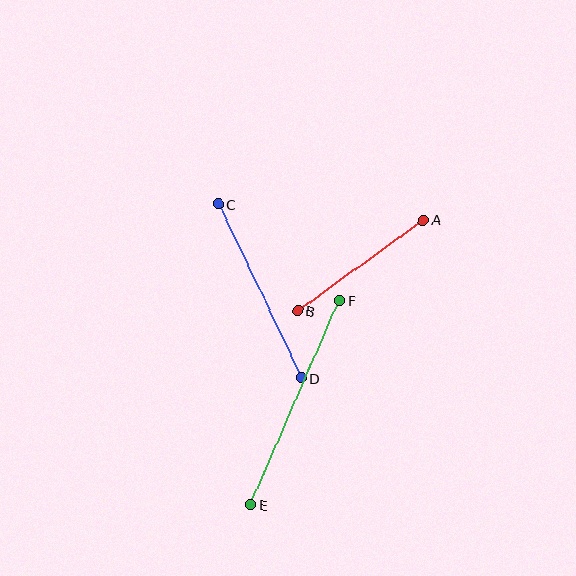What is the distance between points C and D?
The distance is approximately 193 pixels.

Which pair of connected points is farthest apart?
Points E and F are farthest apart.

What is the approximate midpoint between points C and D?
The midpoint is at approximately (259, 291) pixels.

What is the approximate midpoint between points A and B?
The midpoint is at approximately (361, 266) pixels.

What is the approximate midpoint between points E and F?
The midpoint is at approximately (295, 403) pixels.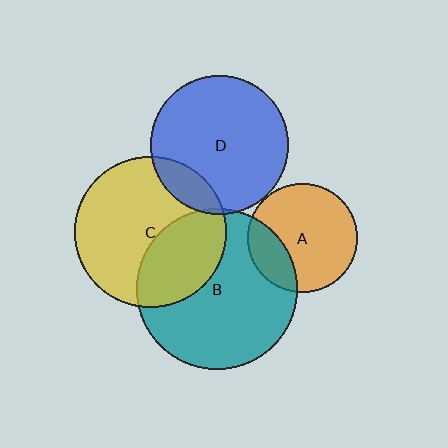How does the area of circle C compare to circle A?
Approximately 1.9 times.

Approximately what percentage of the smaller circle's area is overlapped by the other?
Approximately 35%.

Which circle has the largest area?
Circle B (teal).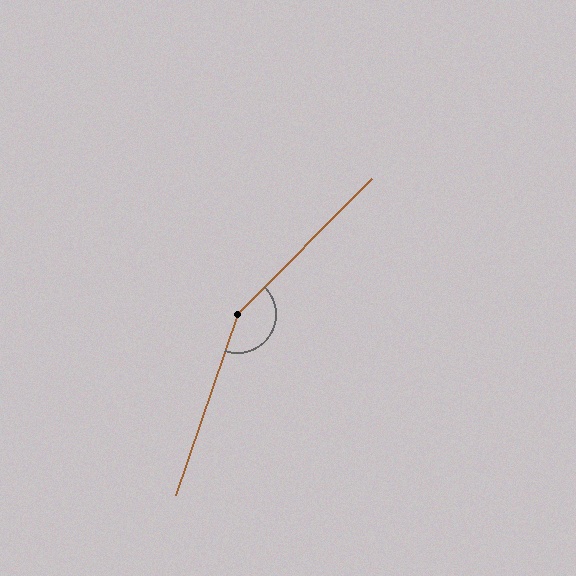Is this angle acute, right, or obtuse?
It is obtuse.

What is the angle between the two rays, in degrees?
Approximately 154 degrees.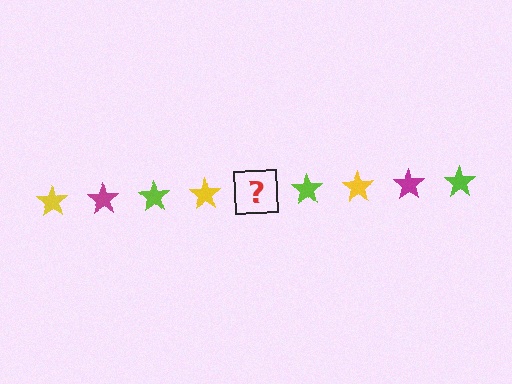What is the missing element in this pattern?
The missing element is a magenta star.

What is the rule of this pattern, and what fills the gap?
The rule is that the pattern cycles through yellow, magenta, lime stars. The gap should be filled with a magenta star.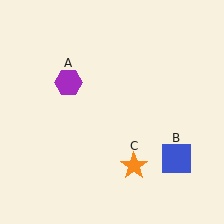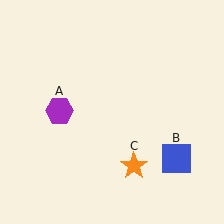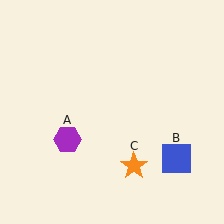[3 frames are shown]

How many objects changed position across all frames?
1 object changed position: purple hexagon (object A).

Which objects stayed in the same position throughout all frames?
Blue square (object B) and orange star (object C) remained stationary.